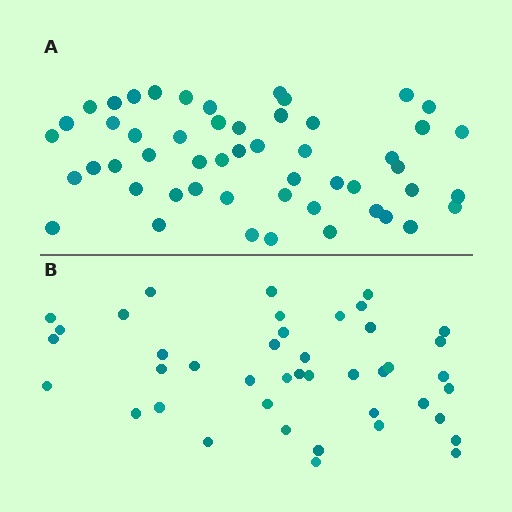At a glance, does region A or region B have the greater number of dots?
Region A (the top region) has more dots.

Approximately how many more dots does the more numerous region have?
Region A has roughly 10 or so more dots than region B.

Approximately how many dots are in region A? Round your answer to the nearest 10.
About 50 dots. (The exact count is 52, which rounds to 50.)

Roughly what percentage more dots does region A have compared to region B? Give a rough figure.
About 25% more.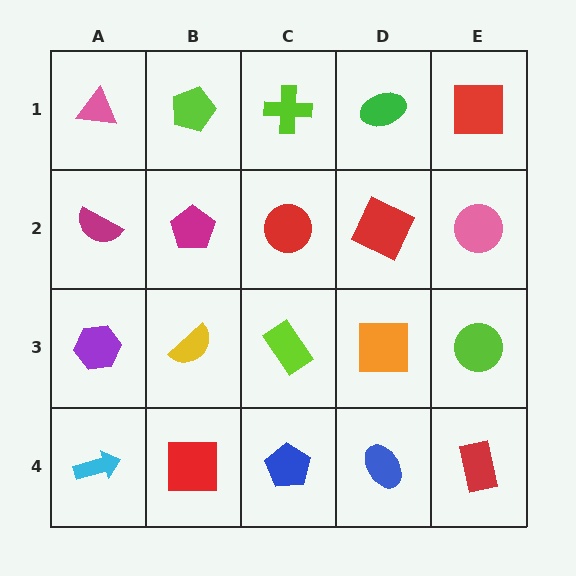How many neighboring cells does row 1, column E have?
2.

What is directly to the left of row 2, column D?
A red circle.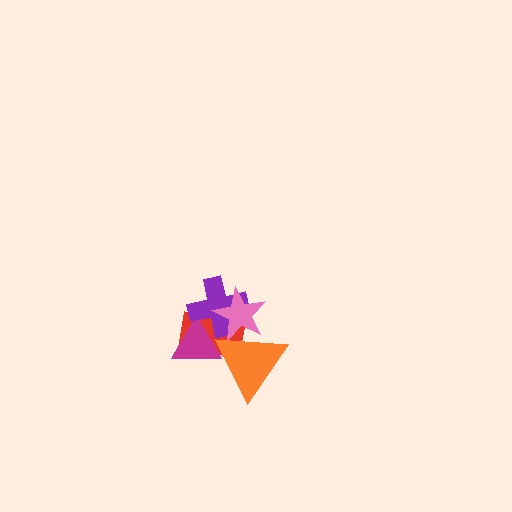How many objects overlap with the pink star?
3 objects overlap with the pink star.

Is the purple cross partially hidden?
Yes, it is partially covered by another shape.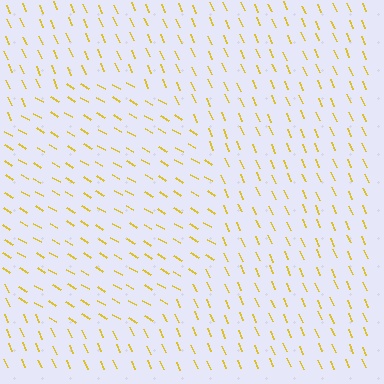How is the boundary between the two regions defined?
The boundary is defined purely by a change in line orientation (approximately 35 degrees difference). All lines are the same color and thickness.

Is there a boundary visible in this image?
Yes, there is a texture boundary formed by a change in line orientation.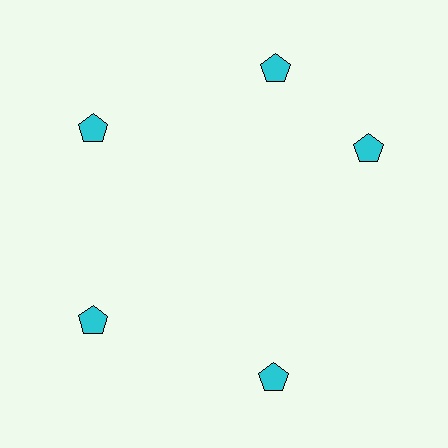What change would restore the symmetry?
The symmetry would be restored by rotating it back into even spacing with its neighbors so that all 5 pentagons sit at equal angles and equal distance from the center.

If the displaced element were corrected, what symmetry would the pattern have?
It would have 5-fold rotational symmetry — the pattern would map onto itself every 72 degrees.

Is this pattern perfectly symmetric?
No. The 5 cyan pentagons are arranged in a ring, but one element near the 3 o'clock position is rotated out of alignment along the ring, breaking the 5-fold rotational symmetry.